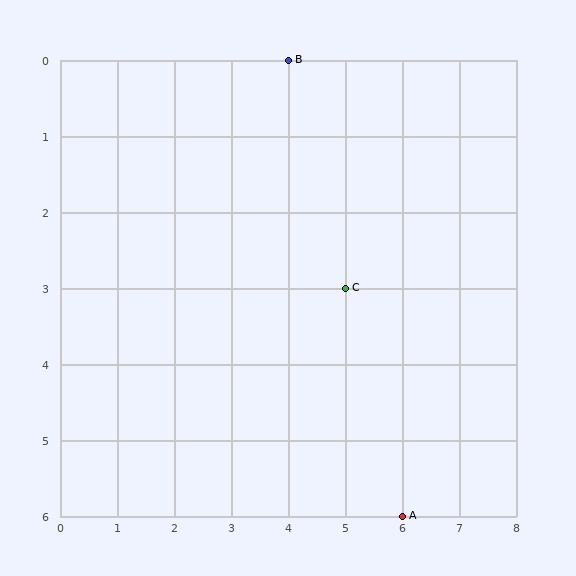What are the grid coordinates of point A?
Point A is at grid coordinates (6, 6).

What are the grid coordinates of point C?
Point C is at grid coordinates (5, 3).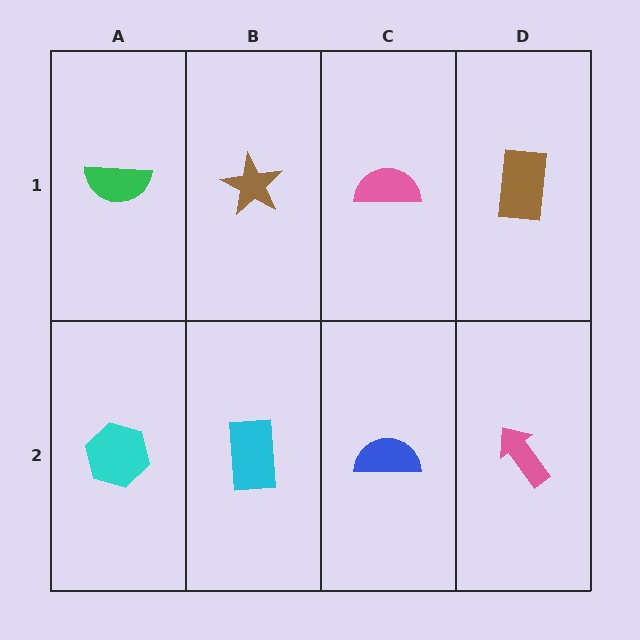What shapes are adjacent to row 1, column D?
A pink arrow (row 2, column D), a pink semicircle (row 1, column C).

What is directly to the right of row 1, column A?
A brown star.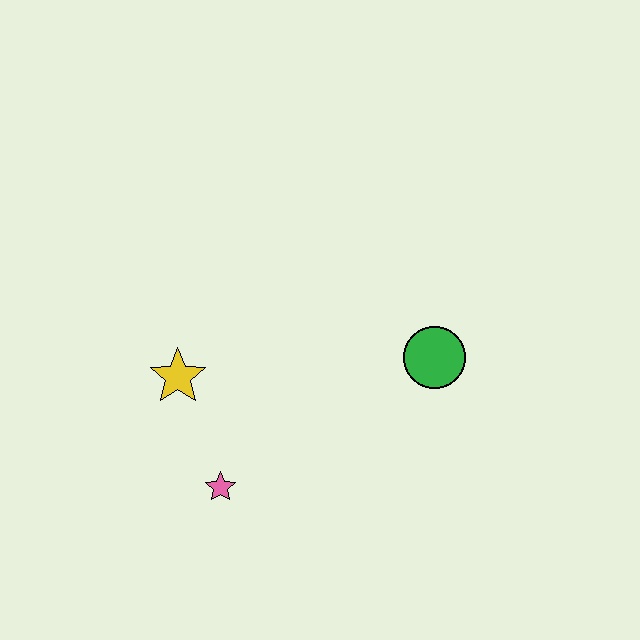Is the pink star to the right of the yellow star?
Yes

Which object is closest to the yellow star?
The pink star is closest to the yellow star.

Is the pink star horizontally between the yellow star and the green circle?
Yes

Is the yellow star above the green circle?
No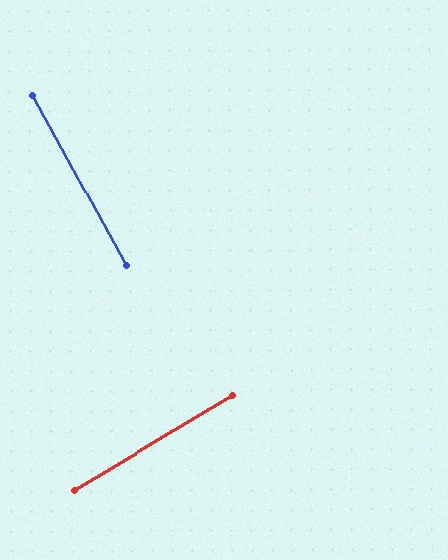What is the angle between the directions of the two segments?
Approximately 88 degrees.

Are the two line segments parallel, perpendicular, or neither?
Perpendicular — they meet at approximately 88°.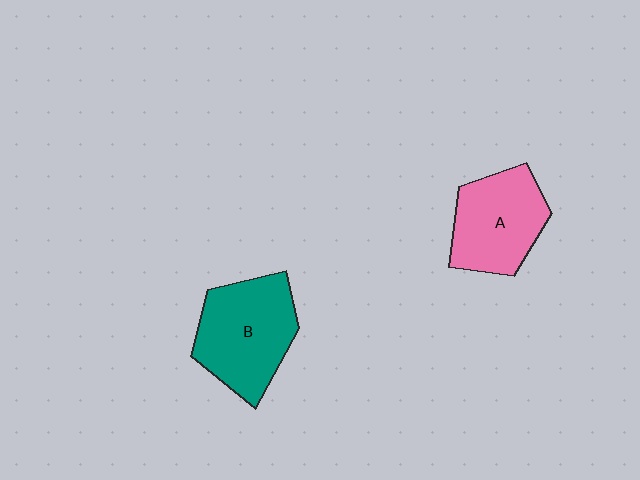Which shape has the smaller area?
Shape A (pink).